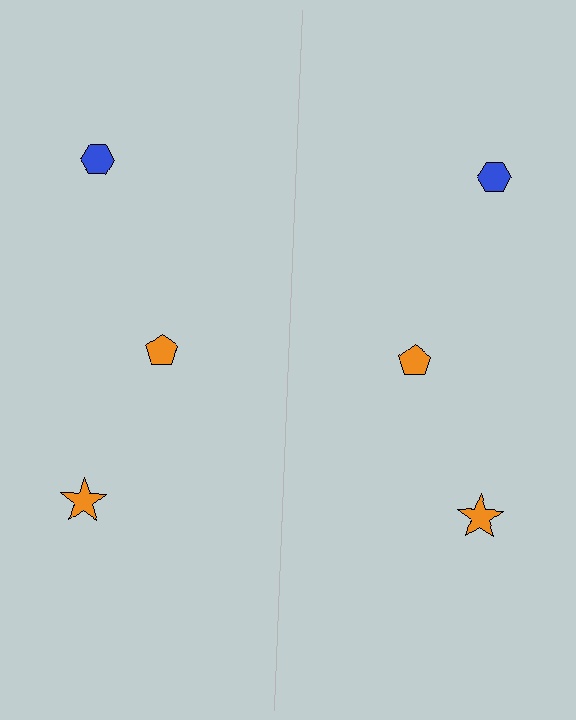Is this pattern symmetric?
Yes, this pattern has bilateral (reflection) symmetry.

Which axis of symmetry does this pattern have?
The pattern has a vertical axis of symmetry running through the center of the image.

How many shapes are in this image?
There are 6 shapes in this image.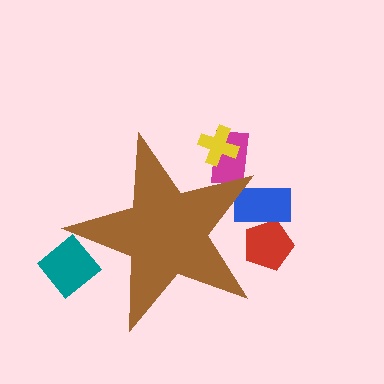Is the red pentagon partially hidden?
Yes, the red pentagon is partially hidden behind the brown star.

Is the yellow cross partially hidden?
Yes, the yellow cross is partially hidden behind the brown star.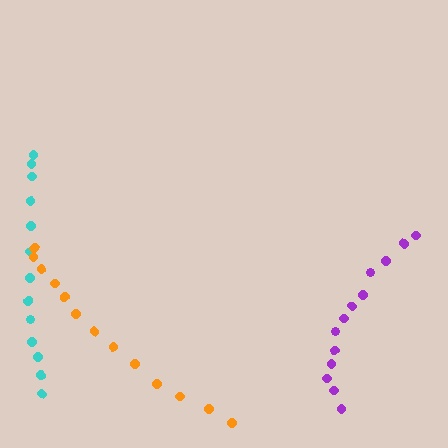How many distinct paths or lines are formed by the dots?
There are 3 distinct paths.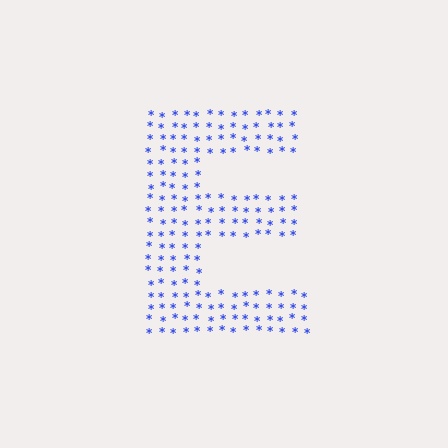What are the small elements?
The small elements are asterisks.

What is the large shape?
The large shape is the letter E.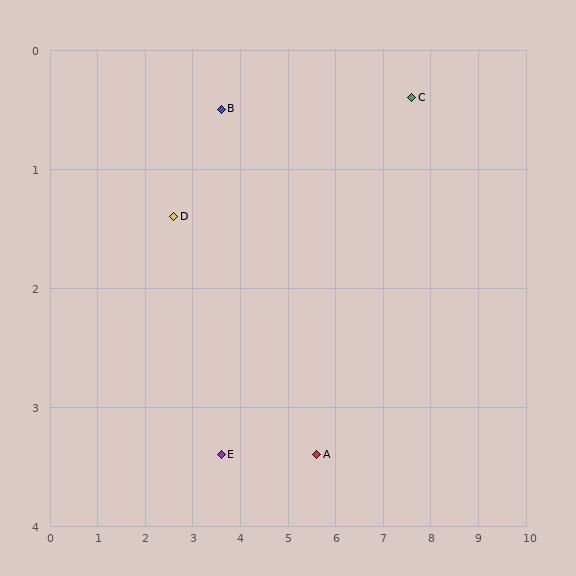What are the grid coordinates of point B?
Point B is at approximately (3.6, 0.5).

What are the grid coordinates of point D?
Point D is at approximately (2.6, 1.4).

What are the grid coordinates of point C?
Point C is at approximately (7.6, 0.4).